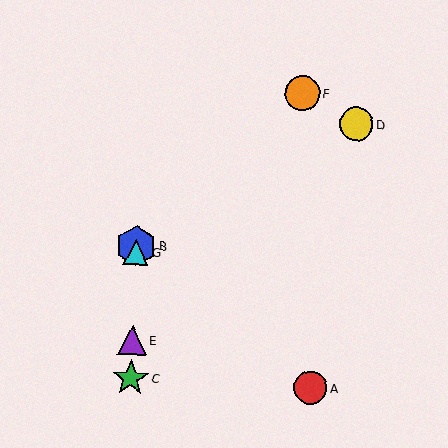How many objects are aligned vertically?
4 objects (B, C, E, G) are aligned vertically.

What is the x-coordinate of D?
Object D is at x≈356.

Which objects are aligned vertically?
Objects B, C, E, G are aligned vertically.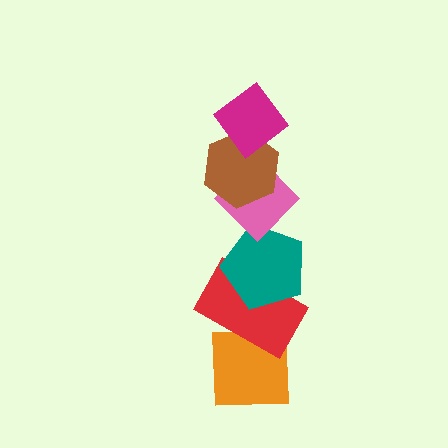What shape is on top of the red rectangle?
The teal pentagon is on top of the red rectangle.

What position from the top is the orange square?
The orange square is 6th from the top.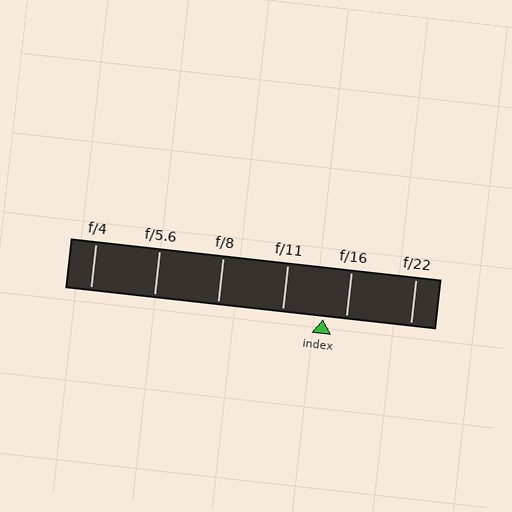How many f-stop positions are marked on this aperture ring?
There are 6 f-stop positions marked.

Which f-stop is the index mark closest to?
The index mark is closest to f/16.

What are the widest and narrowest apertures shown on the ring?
The widest aperture shown is f/4 and the narrowest is f/22.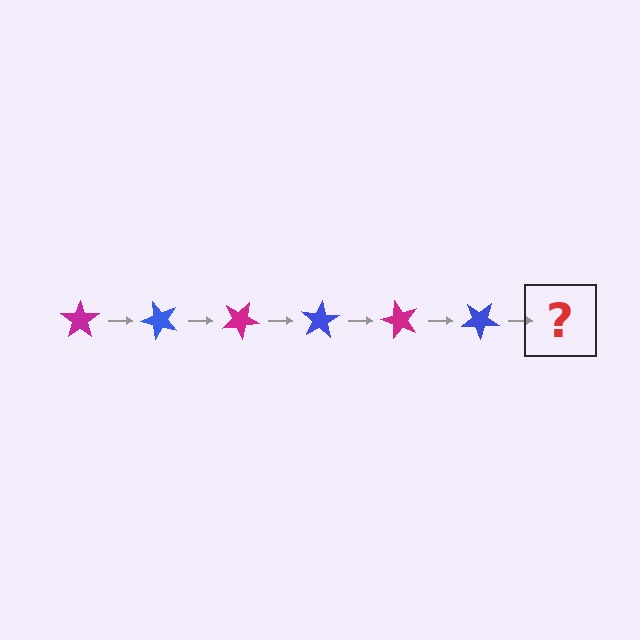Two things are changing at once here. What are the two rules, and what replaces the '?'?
The two rules are that it rotates 50 degrees each step and the color cycles through magenta and blue. The '?' should be a magenta star, rotated 300 degrees from the start.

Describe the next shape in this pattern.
It should be a magenta star, rotated 300 degrees from the start.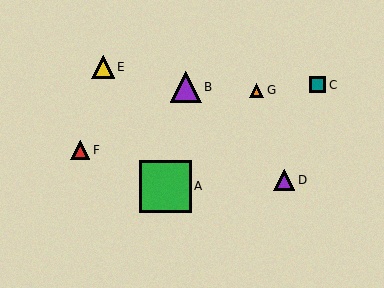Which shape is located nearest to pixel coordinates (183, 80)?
The purple triangle (labeled B) at (186, 87) is nearest to that location.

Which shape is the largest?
The green square (labeled A) is the largest.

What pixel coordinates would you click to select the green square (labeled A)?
Click at (165, 186) to select the green square A.